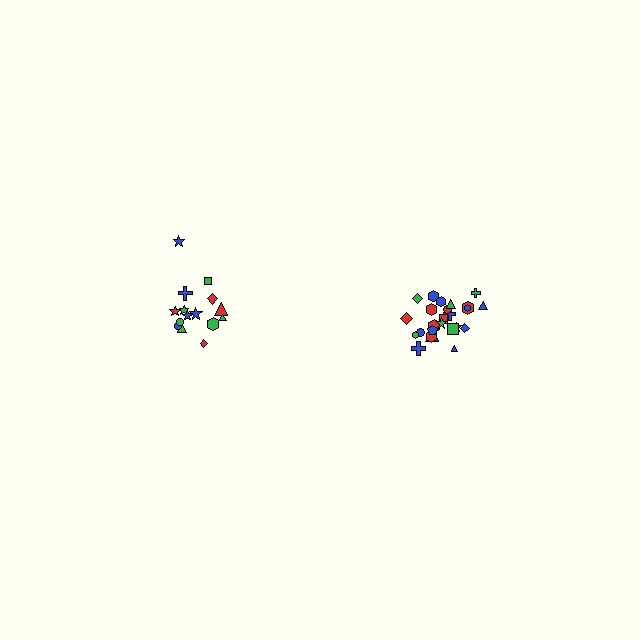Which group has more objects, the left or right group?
The right group.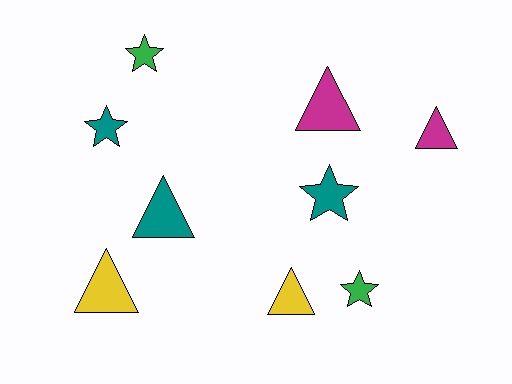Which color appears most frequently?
Teal, with 3 objects.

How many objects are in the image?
There are 9 objects.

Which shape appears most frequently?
Triangle, with 5 objects.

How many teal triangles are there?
There is 1 teal triangle.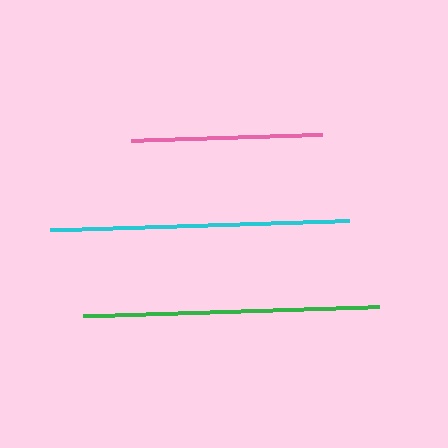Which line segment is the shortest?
The pink line is the shortest at approximately 191 pixels.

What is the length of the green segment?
The green segment is approximately 296 pixels long.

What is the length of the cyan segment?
The cyan segment is approximately 299 pixels long.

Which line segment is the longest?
The cyan line is the longest at approximately 299 pixels.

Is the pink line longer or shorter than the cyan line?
The cyan line is longer than the pink line.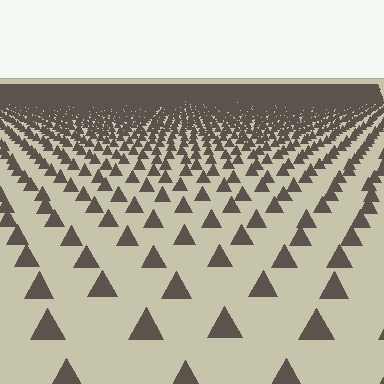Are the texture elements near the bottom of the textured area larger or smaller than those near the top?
Larger. Near the bottom, elements are closer to the viewer and appear at a bigger on-screen size.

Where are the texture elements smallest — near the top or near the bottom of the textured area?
Near the top.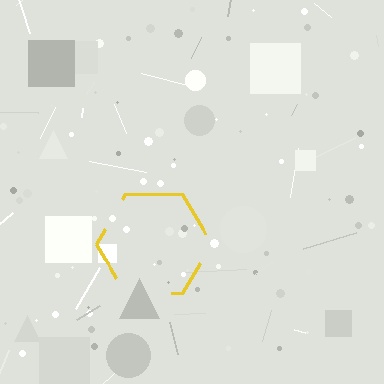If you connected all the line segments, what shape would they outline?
They would outline a hexagon.